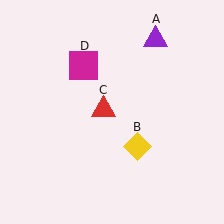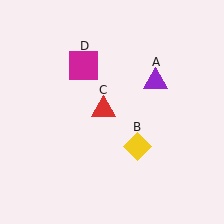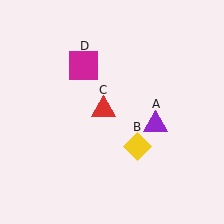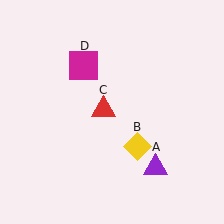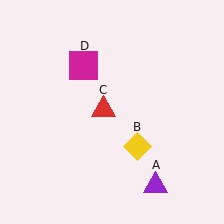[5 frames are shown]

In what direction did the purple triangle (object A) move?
The purple triangle (object A) moved down.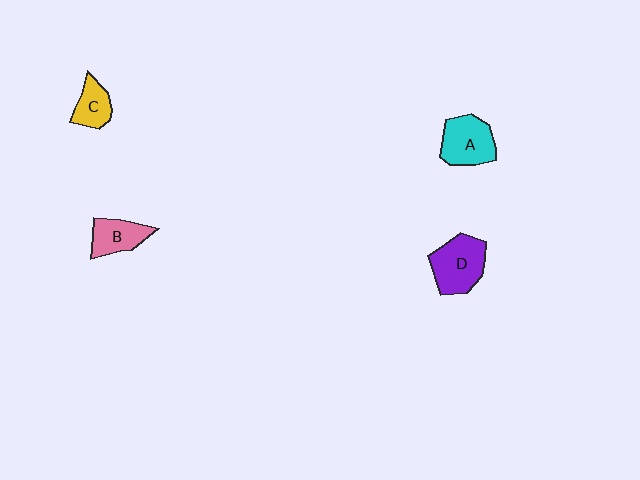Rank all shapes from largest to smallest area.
From largest to smallest: D (purple), A (cyan), B (pink), C (yellow).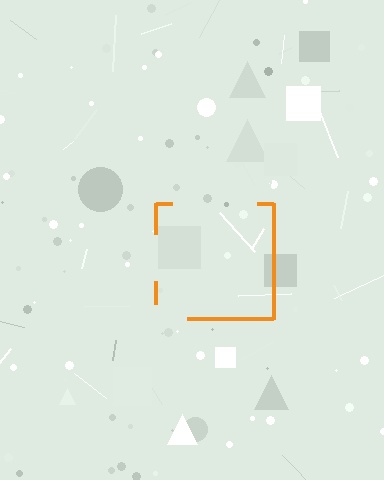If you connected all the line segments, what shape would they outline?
They would outline a square.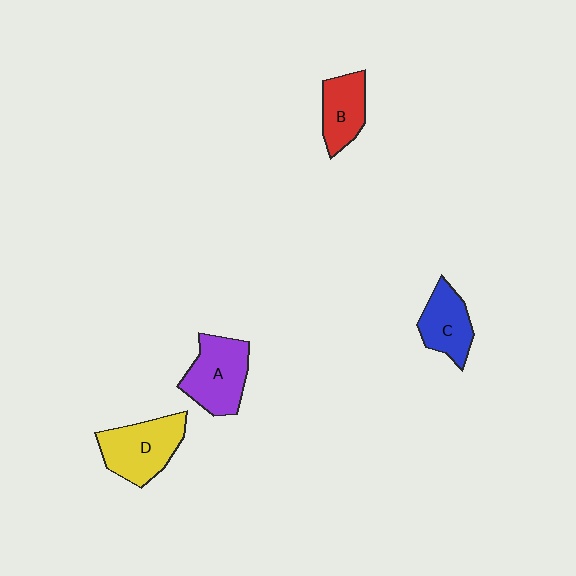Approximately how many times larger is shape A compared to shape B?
Approximately 1.4 times.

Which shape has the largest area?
Shape D (yellow).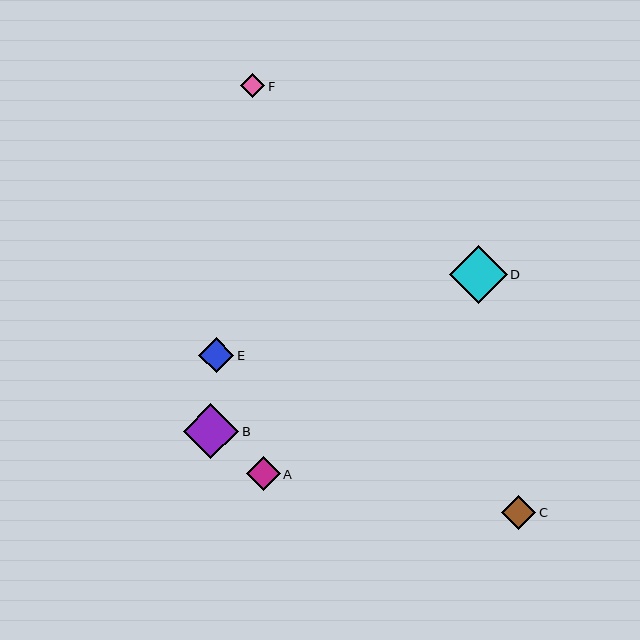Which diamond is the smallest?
Diamond F is the smallest with a size of approximately 24 pixels.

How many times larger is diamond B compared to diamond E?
Diamond B is approximately 1.6 times the size of diamond E.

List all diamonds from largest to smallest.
From largest to smallest: D, B, E, C, A, F.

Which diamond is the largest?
Diamond D is the largest with a size of approximately 58 pixels.